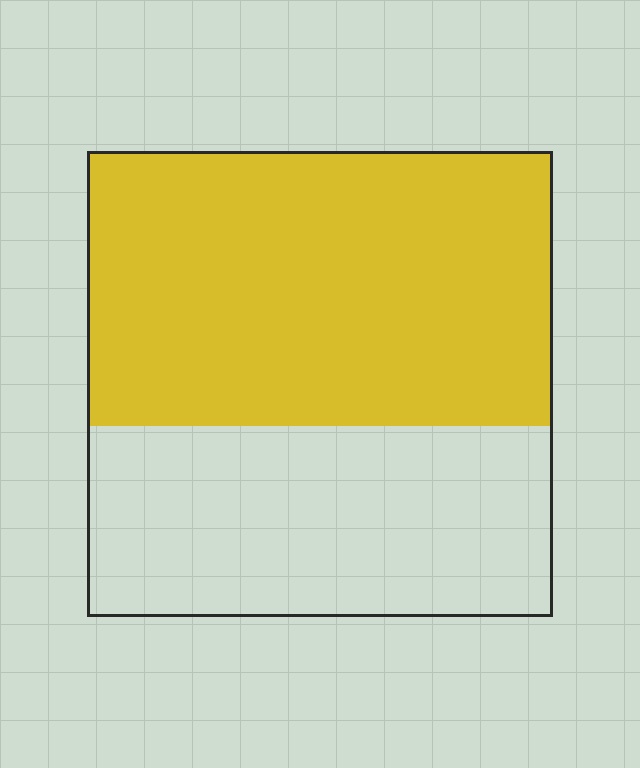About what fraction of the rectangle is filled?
About three fifths (3/5).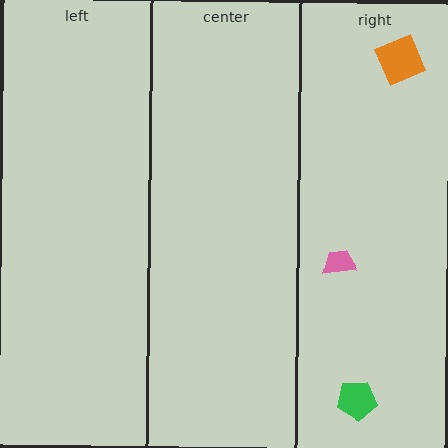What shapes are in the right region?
The pink trapezoid, the green pentagon, the orange square.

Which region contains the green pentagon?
The right region.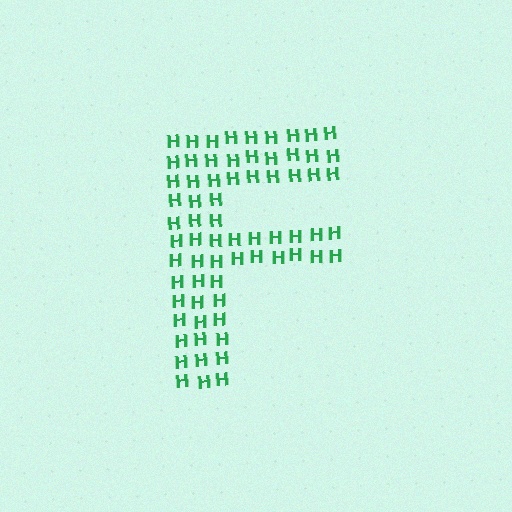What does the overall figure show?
The overall figure shows the letter F.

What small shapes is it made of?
It is made of small letter H's.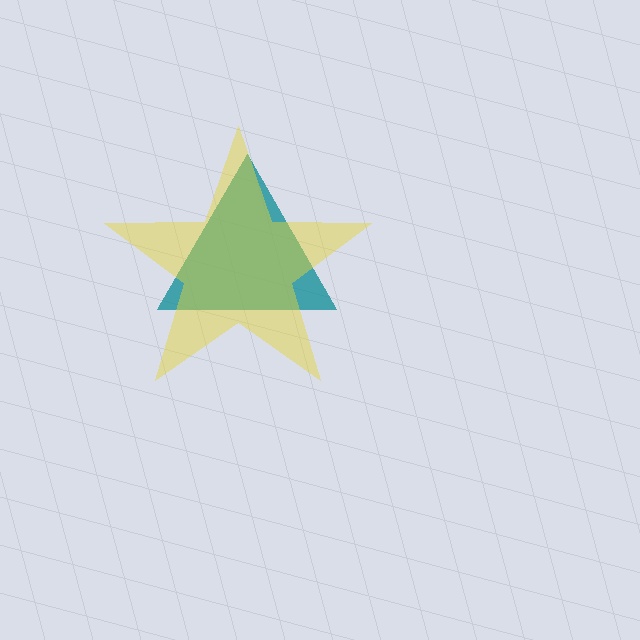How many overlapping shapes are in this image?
There are 2 overlapping shapes in the image.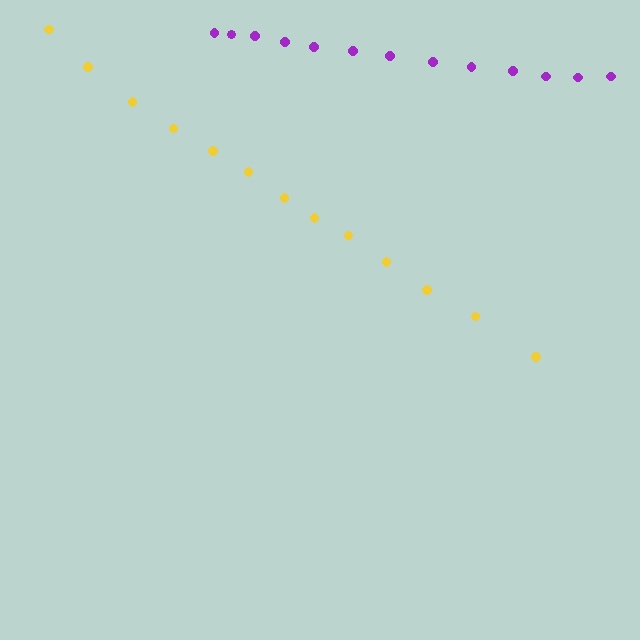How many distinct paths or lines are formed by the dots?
There are 2 distinct paths.